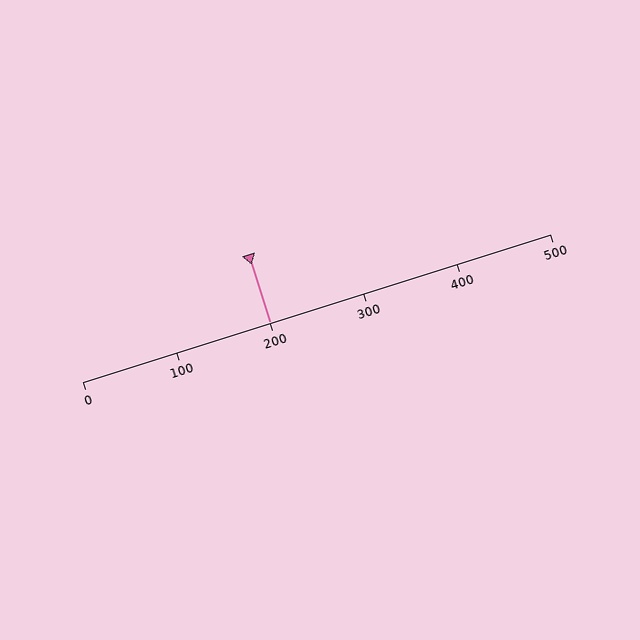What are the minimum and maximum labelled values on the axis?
The axis runs from 0 to 500.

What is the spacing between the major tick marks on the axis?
The major ticks are spaced 100 apart.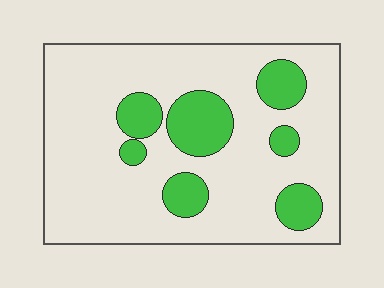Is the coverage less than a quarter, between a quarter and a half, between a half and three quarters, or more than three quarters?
Less than a quarter.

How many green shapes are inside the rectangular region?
7.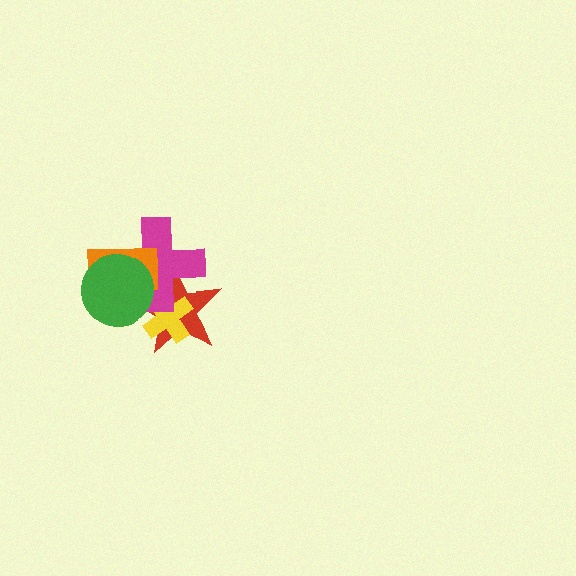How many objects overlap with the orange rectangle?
3 objects overlap with the orange rectangle.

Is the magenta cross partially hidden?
Yes, it is partially covered by another shape.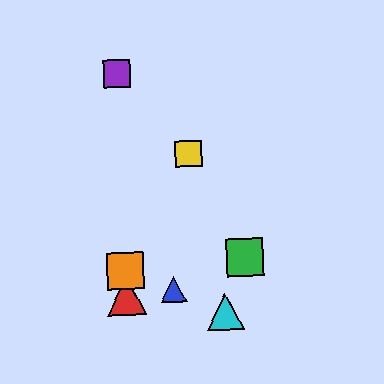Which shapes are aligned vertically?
The red triangle, the purple square, the orange square are aligned vertically.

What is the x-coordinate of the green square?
The green square is at x≈245.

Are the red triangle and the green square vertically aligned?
No, the red triangle is at x≈126 and the green square is at x≈245.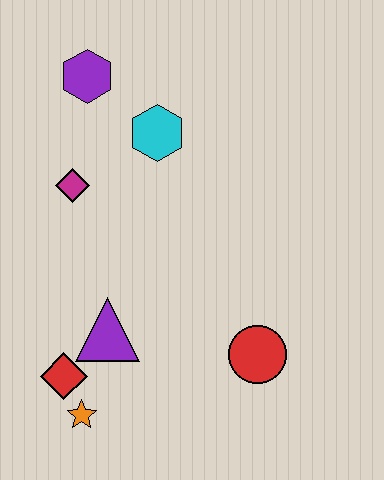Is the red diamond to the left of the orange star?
Yes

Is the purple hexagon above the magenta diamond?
Yes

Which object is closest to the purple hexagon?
The cyan hexagon is closest to the purple hexagon.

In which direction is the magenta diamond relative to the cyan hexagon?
The magenta diamond is to the left of the cyan hexagon.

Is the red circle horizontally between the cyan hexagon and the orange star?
No